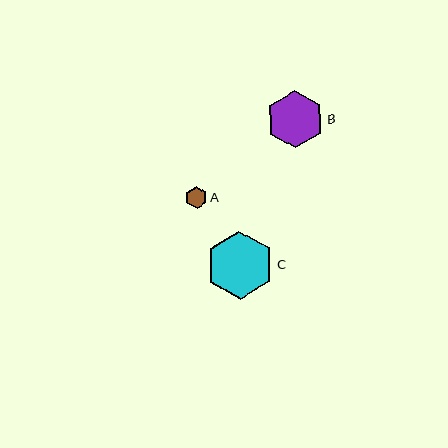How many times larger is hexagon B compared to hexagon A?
Hexagon B is approximately 2.6 times the size of hexagon A.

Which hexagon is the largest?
Hexagon C is the largest with a size of approximately 68 pixels.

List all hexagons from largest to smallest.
From largest to smallest: C, B, A.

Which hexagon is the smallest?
Hexagon A is the smallest with a size of approximately 22 pixels.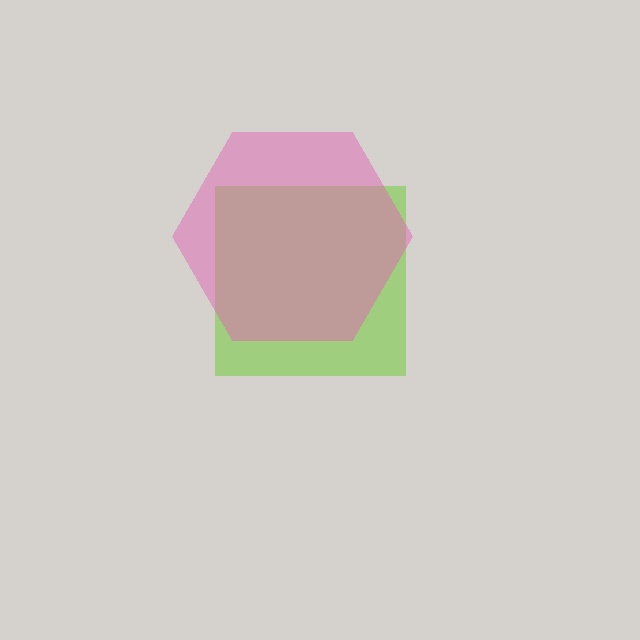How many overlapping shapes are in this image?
There are 2 overlapping shapes in the image.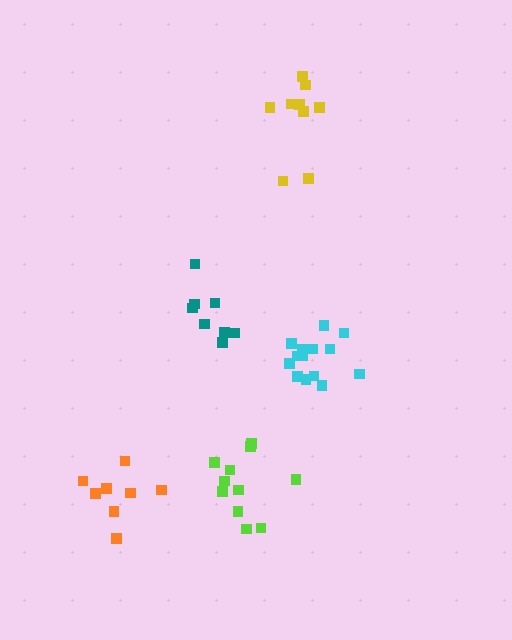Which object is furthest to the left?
The orange cluster is leftmost.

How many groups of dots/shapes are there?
There are 5 groups.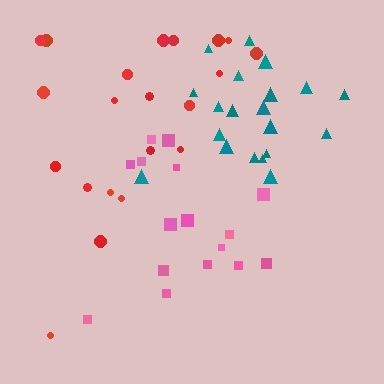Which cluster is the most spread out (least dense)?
Pink.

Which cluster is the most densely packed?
Teal.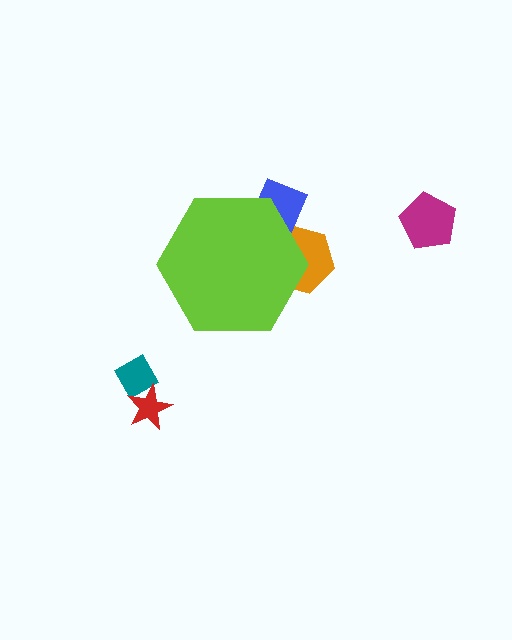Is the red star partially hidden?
No, the red star is fully visible.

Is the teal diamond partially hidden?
No, the teal diamond is fully visible.